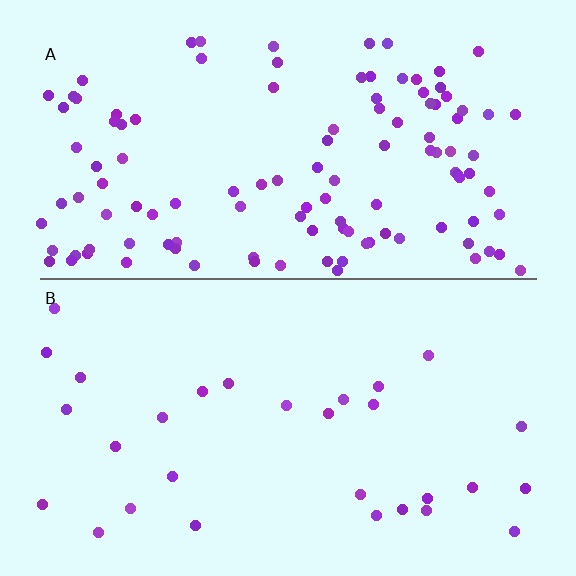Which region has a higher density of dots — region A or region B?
A (the top).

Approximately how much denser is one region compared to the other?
Approximately 4.0× — region A over region B.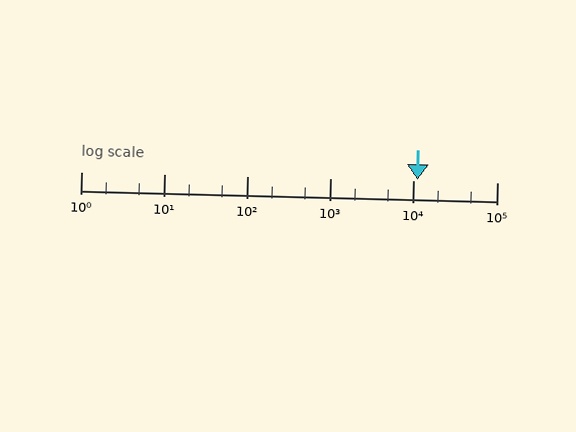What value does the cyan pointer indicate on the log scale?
The pointer indicates approximately 11000.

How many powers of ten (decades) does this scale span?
The scale spans 5 decades, from 1 to 100000.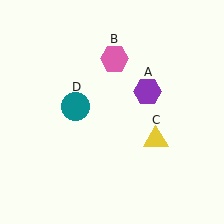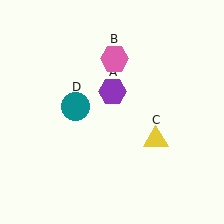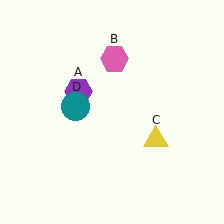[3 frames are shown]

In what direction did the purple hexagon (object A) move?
The purple hexagon (object A) moved left.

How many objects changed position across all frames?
1 object changed position: purple hexagon (object A).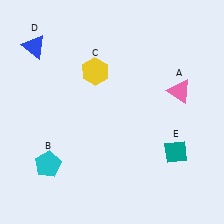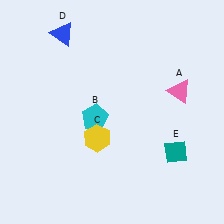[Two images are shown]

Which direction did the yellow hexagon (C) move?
The yellow hexagon (C) moved down.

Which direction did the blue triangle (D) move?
The blue triangle (D) moved right.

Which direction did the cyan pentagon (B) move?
The cyan pentagon (B) moved right.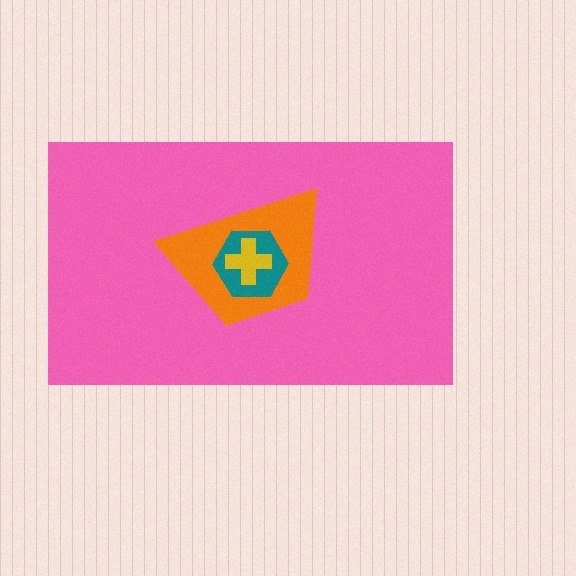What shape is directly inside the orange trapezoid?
The teal hexagon.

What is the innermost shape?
The yellow cross.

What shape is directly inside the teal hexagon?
The yellow cross.